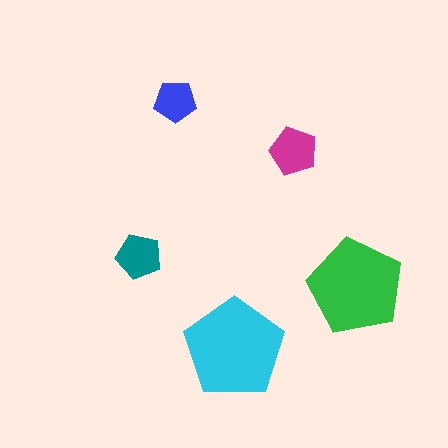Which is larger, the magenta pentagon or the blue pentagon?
The magenta one.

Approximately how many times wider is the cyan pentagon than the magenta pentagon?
About 2 times wider.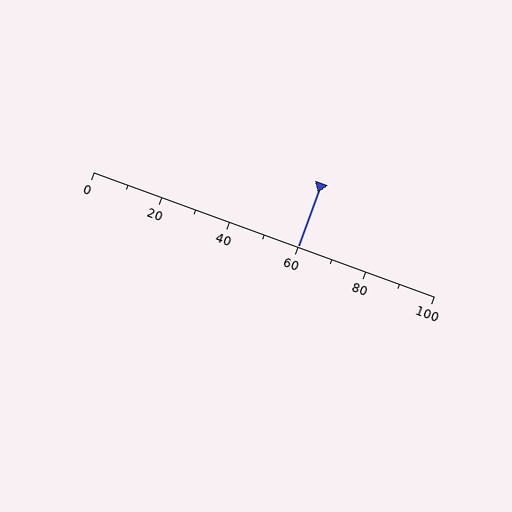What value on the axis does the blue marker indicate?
The marker indicates approximately 60.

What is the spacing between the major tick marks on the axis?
The major ticks are spaced 20 apart.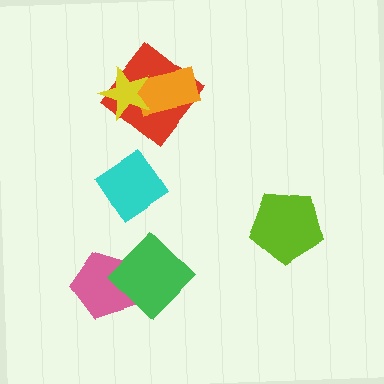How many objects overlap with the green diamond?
1 object overlaps with the green diamond.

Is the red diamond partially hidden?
Yes, it is partially covered by another shape.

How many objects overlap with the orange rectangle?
2 objects overlap with the orange rectangle.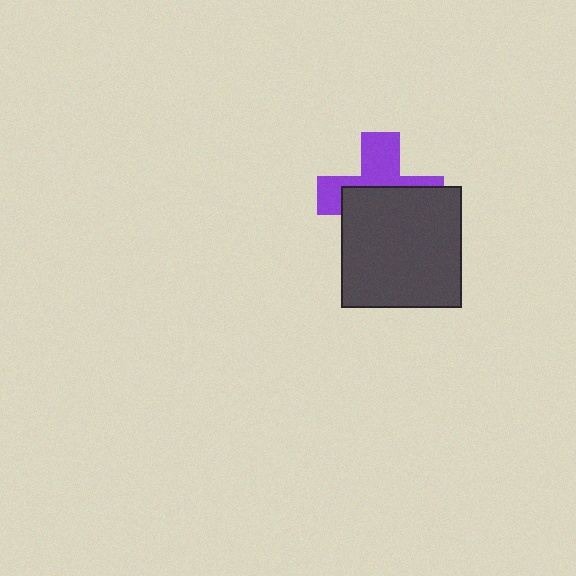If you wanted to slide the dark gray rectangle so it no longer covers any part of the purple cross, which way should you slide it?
Slide it down — that is the most direct way to separate the two shapes.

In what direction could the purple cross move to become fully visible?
The purple cross could move up. That would shift it out from behind the dark gray rectangle entirely.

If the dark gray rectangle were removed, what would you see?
You would see the complete purple cross.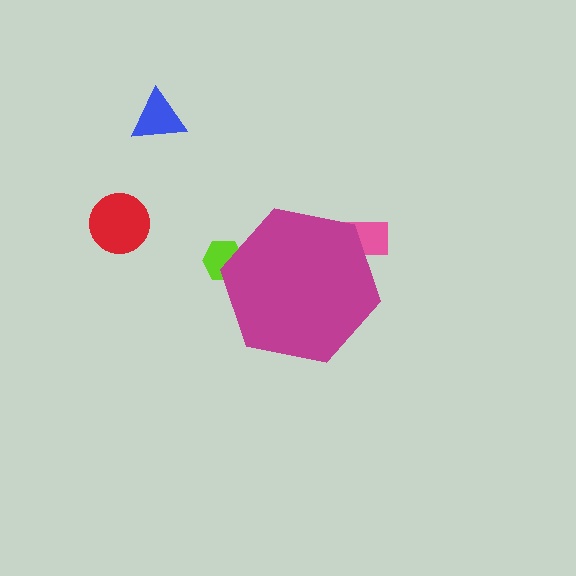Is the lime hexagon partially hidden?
Yes, the lime hexagon is partially hidden behind the magenta hexagon.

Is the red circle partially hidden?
No, the red circle is fully visible.